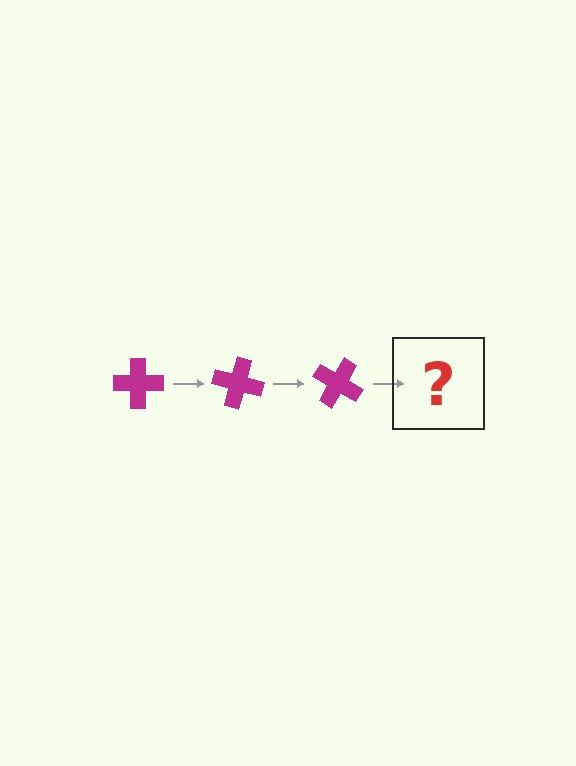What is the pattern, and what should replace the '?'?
The pattern is that the cross rotates 15 degrees each step. The '?' should be a magenta cross rotated 45 degrees.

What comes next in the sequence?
The next element should be a magenta cross rotated 45 degrees.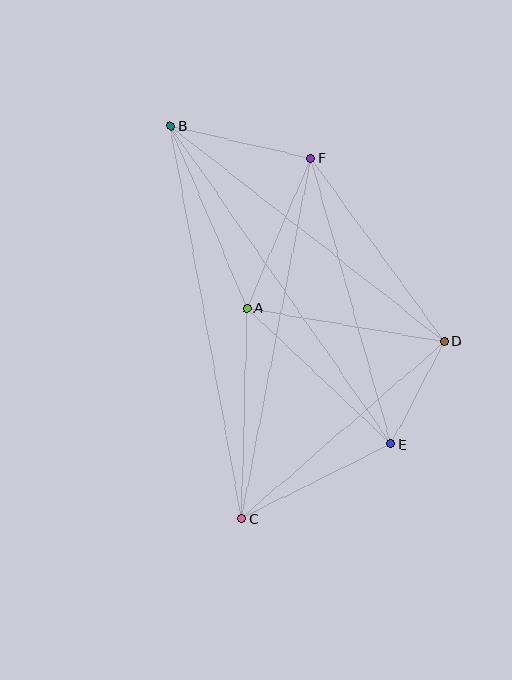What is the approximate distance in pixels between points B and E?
The distance between B and E is approximately 387 pixels.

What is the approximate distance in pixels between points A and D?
The distance between A and D is approximately 200 pixels.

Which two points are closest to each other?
Points D and E are closest to each other.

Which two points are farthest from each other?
Points B and C are farthest from each other.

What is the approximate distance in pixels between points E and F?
The distance between E and F is approximately 297 pixels.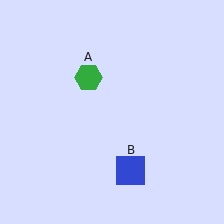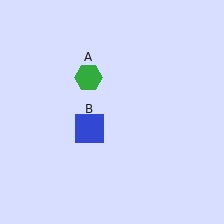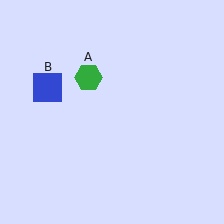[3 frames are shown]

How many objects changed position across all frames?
1 object changed position: blue square (object B).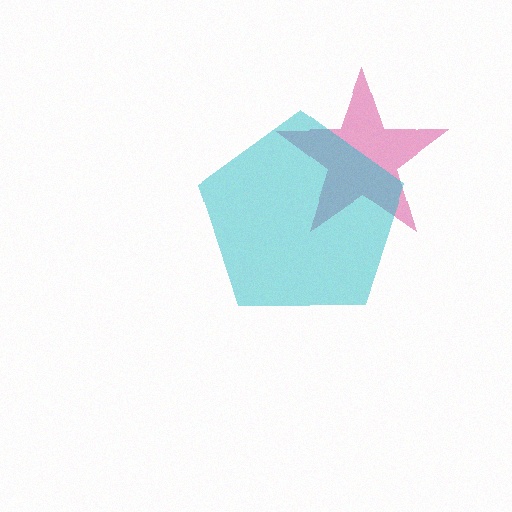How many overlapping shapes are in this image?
There are 2 overlapping shapes in the image.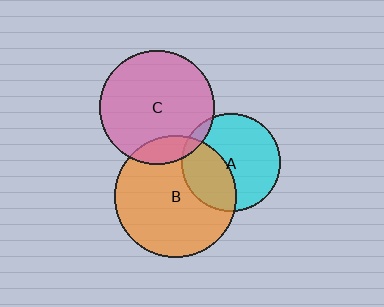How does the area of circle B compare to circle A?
Approximately 1.5 times.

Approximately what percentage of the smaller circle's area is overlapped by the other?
Approximately 5%.